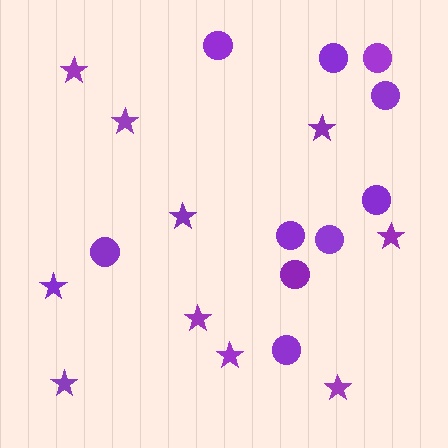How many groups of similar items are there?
There are 2 groups: one group of circles (10) and one group of stars (10).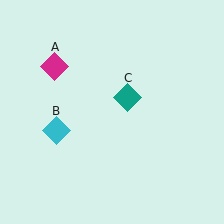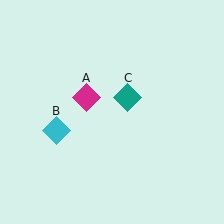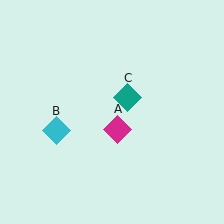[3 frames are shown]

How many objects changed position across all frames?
1 object changed position: magenta diamond (object A).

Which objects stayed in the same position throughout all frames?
Cyan diamond (object B) and teal diamond (object C) remained stationary.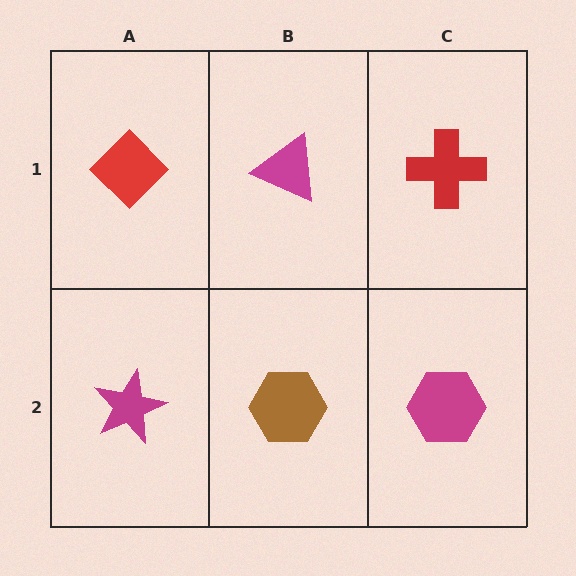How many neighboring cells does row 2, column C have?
2.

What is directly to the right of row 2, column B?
A magenta hexagon.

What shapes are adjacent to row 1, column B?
A brown hexagon (row 2, column B), a red diamond (row 1, column A), a red cross (row 1, column C).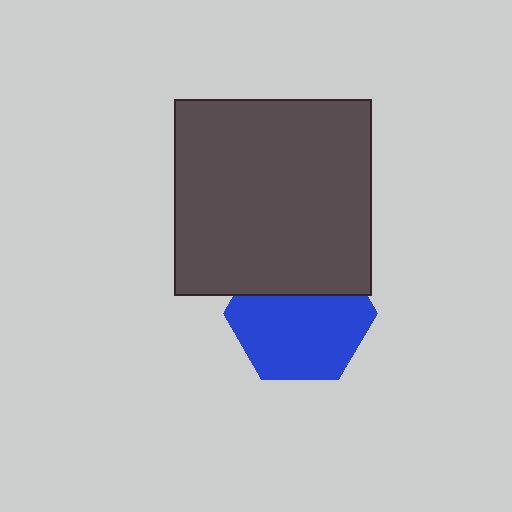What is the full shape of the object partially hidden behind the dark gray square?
The partially hidden object is a blue hexagon.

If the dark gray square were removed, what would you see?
You would see the complete blue hexagon.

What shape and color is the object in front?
The object in front is a dark gray square.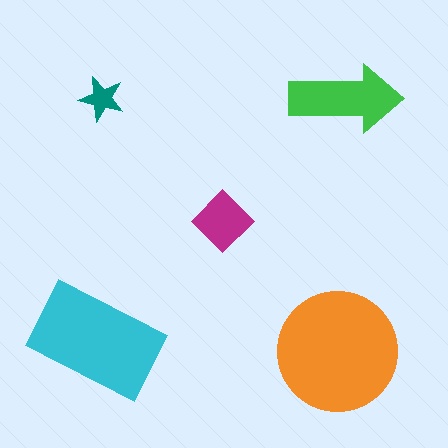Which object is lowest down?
The orange circle is bottommost.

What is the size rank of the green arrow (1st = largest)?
3rd.